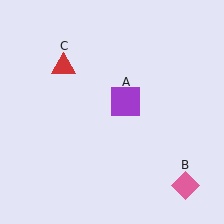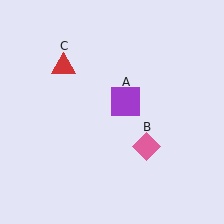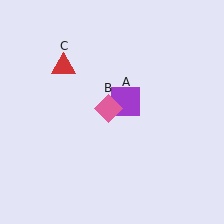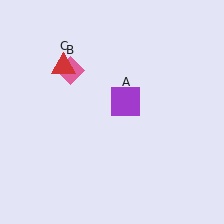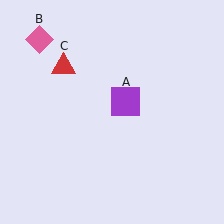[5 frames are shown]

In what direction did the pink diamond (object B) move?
The pink diamond (object B) moved up and to the left.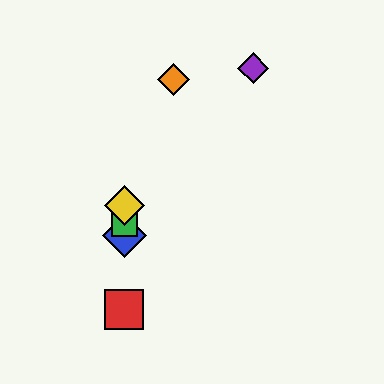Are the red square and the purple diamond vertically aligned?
No, the red square is at x≈124 and the purple diamond is at x≈253.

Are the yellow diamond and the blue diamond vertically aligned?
Yes, both are at x≈124.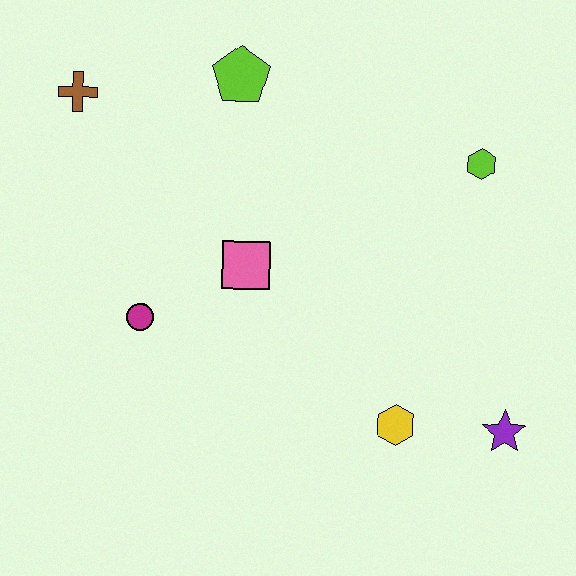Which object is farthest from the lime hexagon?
The brown cross is farthest from the lime hexagon.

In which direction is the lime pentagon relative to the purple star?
The lime pentagon is above the purple star.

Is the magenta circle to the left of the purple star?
Yes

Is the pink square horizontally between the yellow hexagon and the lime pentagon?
Yes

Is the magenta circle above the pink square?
No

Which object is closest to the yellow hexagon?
The purple star is closest to the yellow hexagon.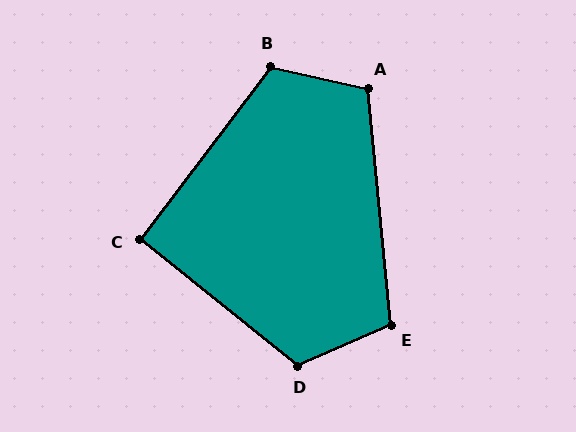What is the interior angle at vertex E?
Approximately 108 degrees (obtuse).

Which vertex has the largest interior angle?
D, at approximately 118 degrees.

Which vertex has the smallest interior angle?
C, at approximately 92 degrees.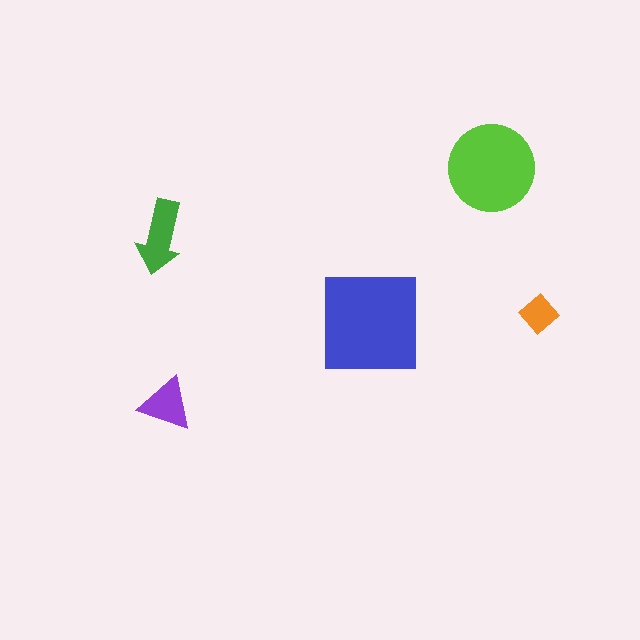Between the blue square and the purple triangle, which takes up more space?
The blue square.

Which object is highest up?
The lime circle is topmost.